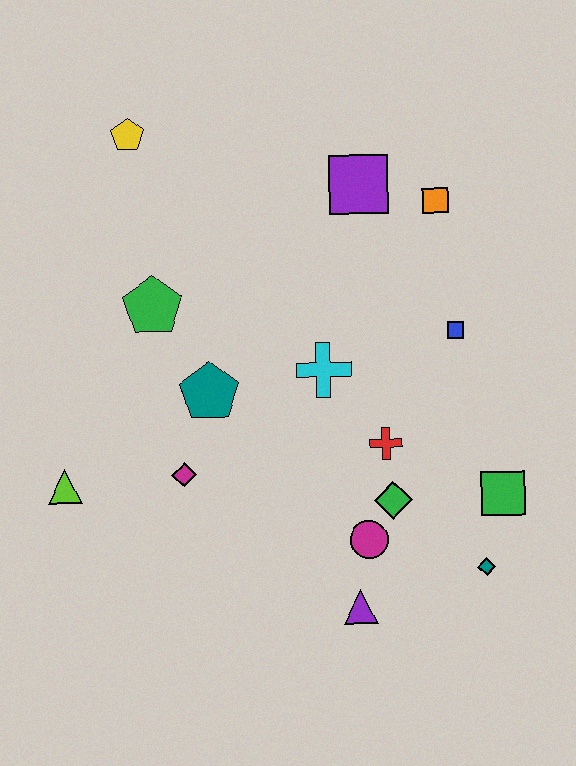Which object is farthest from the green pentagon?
The teal diamond is farthest from the green pentagon.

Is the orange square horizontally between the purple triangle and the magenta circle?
No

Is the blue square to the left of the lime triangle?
No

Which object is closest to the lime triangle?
The magenta diamond is closest to the lime triangle.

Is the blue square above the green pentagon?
No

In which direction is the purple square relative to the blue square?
The purple square is above the blue square.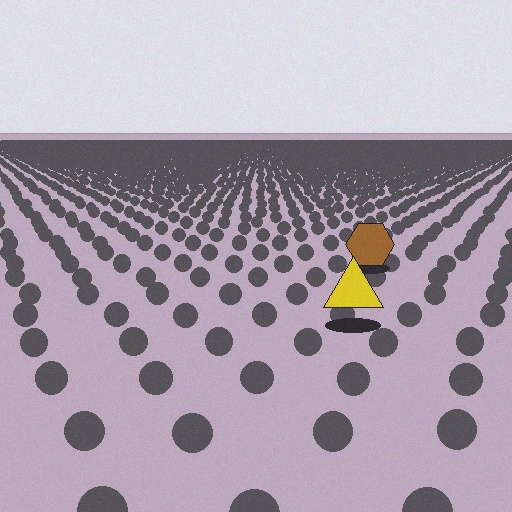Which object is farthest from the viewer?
The brown hexagon is farthest from the viewer. It appears smaller and the ground texture around it is denser.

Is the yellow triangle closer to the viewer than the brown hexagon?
Yes. The yellow triangle is closer — you can tell from the texture gradient: the ground texture is coarser near it.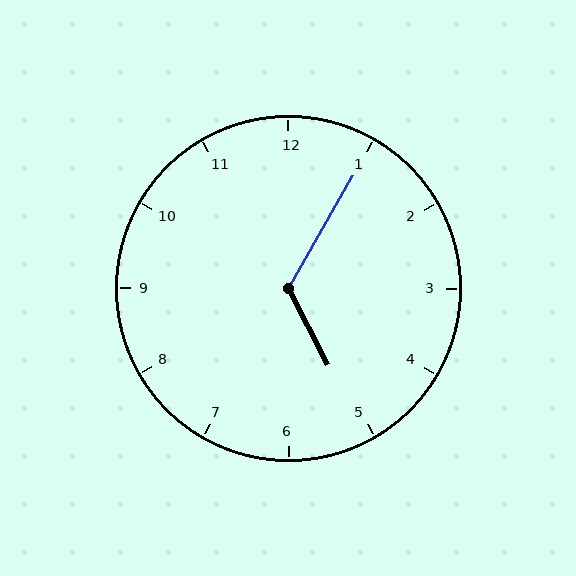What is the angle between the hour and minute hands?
Approximately 122 degrees.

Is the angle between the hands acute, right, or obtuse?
It is obtuse.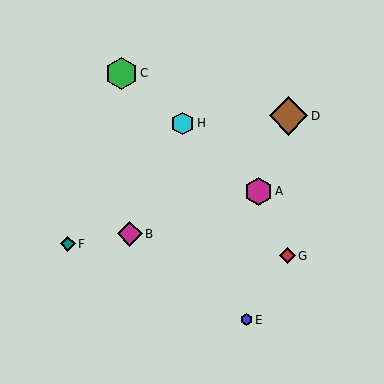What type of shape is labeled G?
Shape G is a red diamond.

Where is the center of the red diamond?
The center of the red diamond is at (287, 256).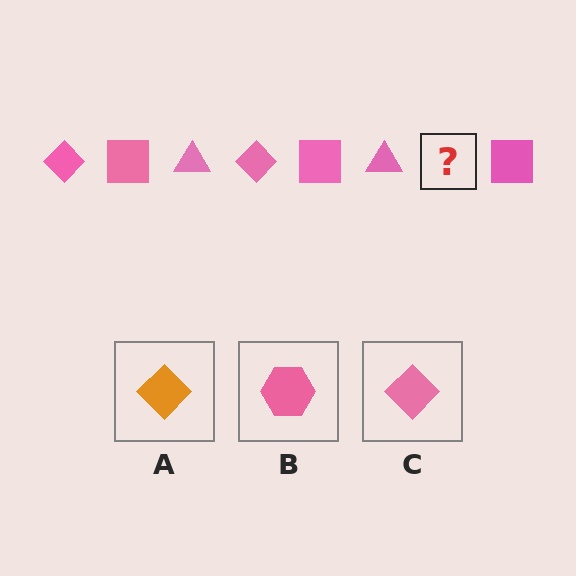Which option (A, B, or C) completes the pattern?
C.